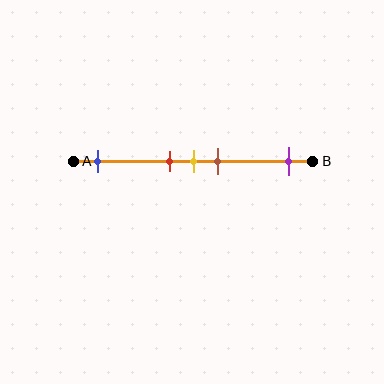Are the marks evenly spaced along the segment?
No, the marks are not evenly spaced.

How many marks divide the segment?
There are 5 marks dividing the segment.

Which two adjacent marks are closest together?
The red and yellow marks are the closest adjacent pair.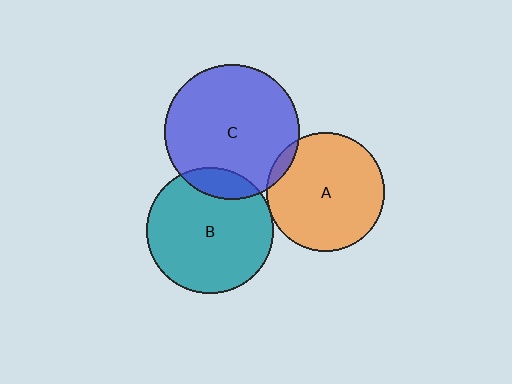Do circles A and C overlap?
Yes.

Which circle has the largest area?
Circle C (blue).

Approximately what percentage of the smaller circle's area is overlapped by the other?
Approximately 5%.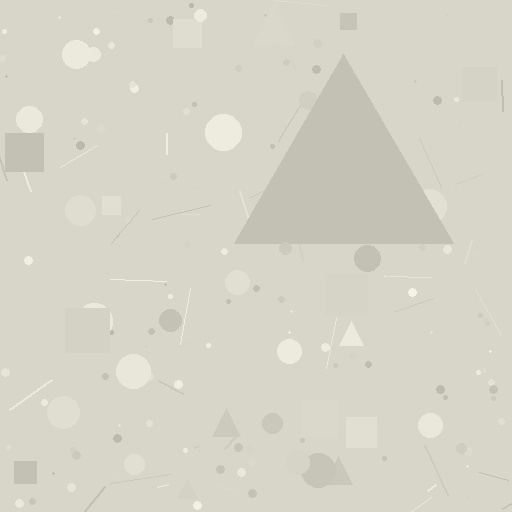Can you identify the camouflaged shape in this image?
The camouflaged shape is a triangle.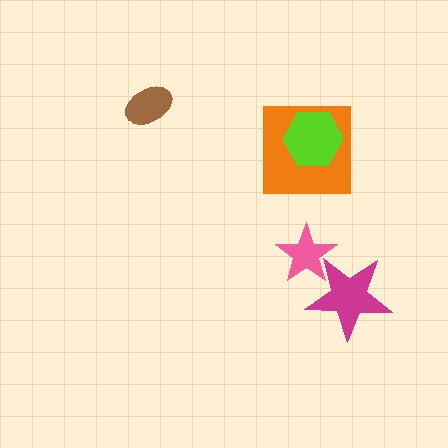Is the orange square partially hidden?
Yes, it is partially covered by another shape.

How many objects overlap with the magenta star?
1 object overlaps with the magenta star.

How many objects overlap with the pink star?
1 object overlaps with the pink star.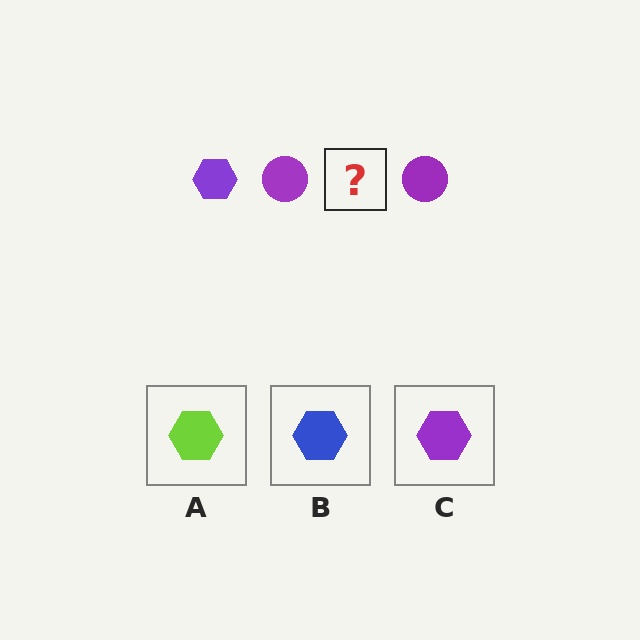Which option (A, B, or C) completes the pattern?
C.